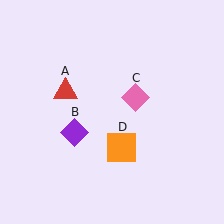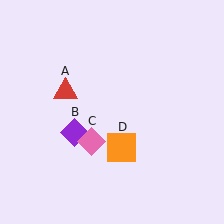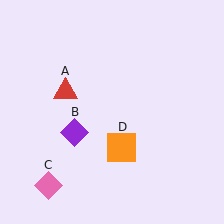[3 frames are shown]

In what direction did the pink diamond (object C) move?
The pink diamond (object C) moved down and to the left.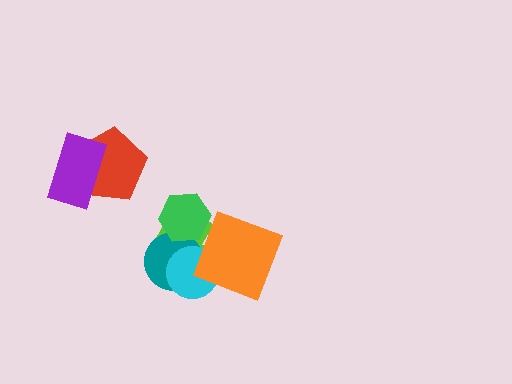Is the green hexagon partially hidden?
Yes, it is partially covered by another shape.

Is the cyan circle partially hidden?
Yes, it is partially covered by another shape.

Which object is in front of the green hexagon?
The orange diamond is in front of the green hexagon.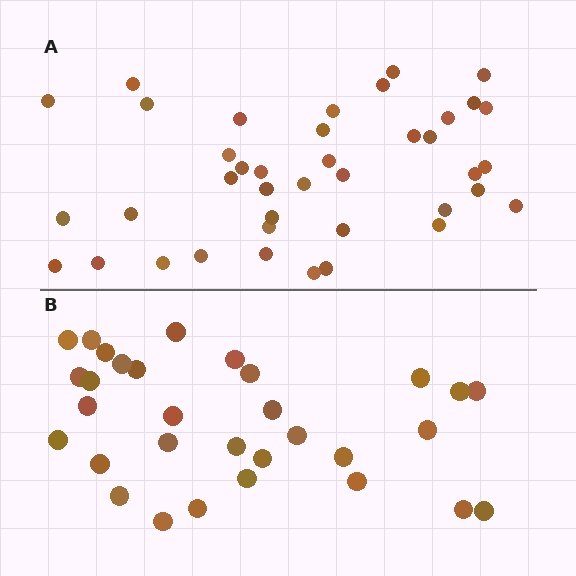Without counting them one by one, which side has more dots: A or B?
Region A (the top region) has more dots.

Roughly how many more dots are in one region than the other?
Region A has roughly 8 or so more dots than region B.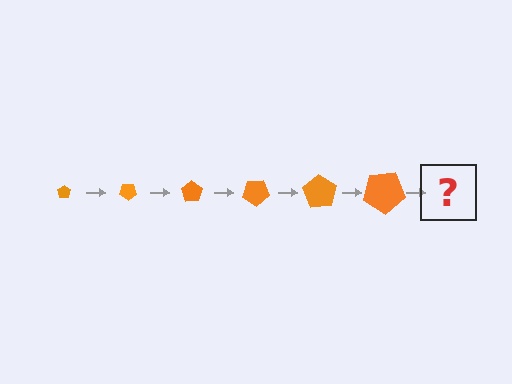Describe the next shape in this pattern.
It should be a pentagon, larger than the previous one and rotated 210 degrees from the start.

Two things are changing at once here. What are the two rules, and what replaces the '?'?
The two rules are that the pentagon grows larger each step and it rotates 35 degrees each step. The '?' should be a pentagon, larger than the previous one and rotated 210 degrees from the start.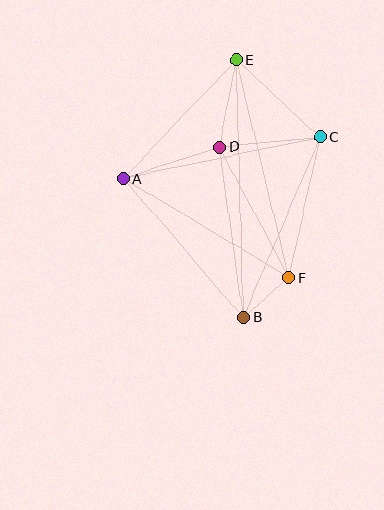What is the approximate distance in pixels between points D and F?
The distance between D and F is approximately 148 pixels.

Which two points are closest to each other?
Points B and F are closest to each other.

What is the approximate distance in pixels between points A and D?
The distance between A and D is approximately 101 pixels.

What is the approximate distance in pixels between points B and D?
The distance between B and D is approximately 172 pixels.